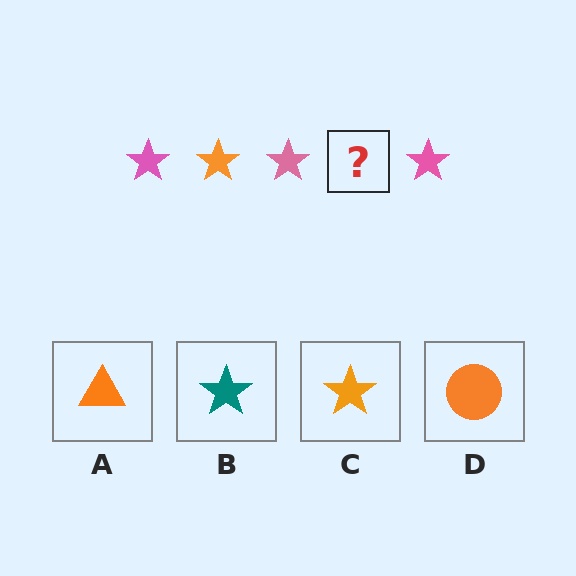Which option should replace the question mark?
Option C.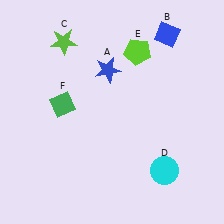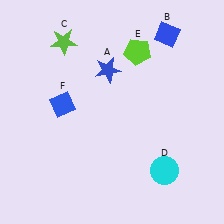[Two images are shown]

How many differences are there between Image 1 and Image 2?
There is 1 difference between the two images.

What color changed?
The diamond (F) changed from green in Image 1 to blue in Image 2.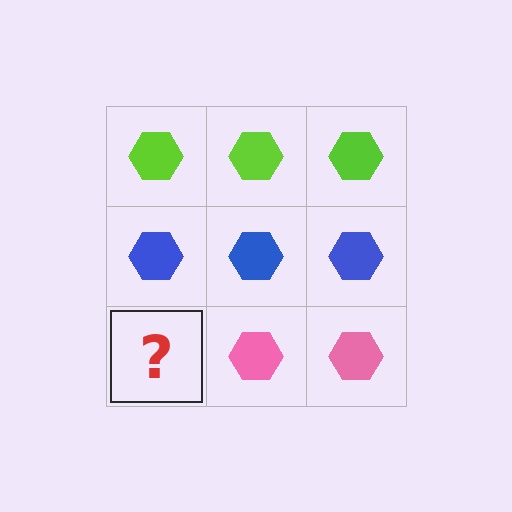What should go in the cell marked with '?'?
The missing cell should contain a pink hexagon.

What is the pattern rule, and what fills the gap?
The rule is that each row has a consistent color. The gap should be filled with a pink hexagon.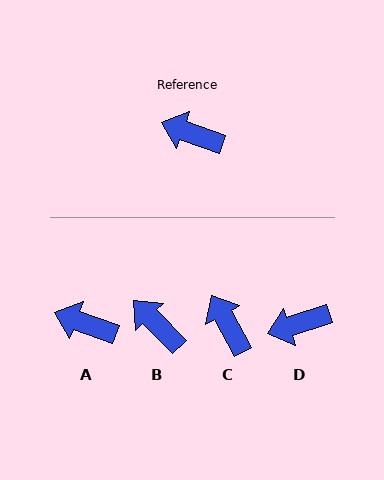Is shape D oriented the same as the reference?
No, it is off by about 38 degrees.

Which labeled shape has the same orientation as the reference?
A.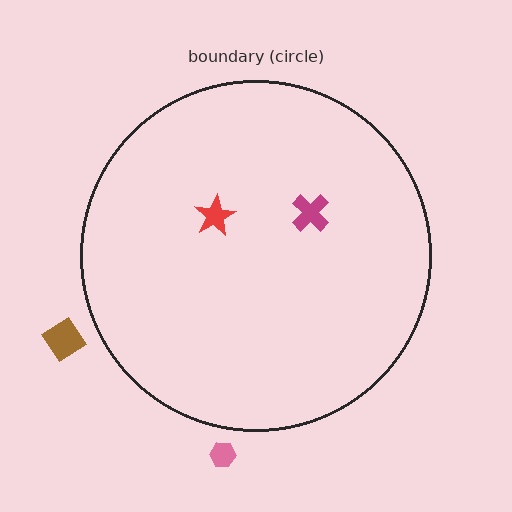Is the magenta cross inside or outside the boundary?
Inside.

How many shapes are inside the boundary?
2 inside, 2 outside.